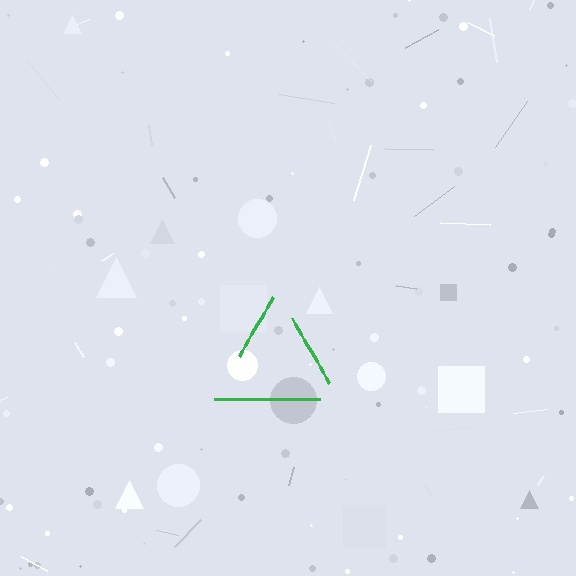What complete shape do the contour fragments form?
The contour fragments form a triangle.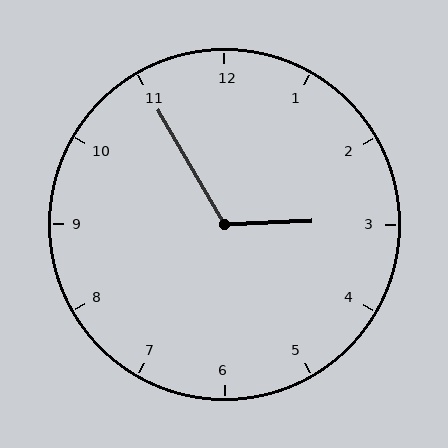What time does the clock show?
2:55.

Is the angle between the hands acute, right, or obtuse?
It is obtuse.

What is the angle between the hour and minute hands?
Approximately 118 degrees.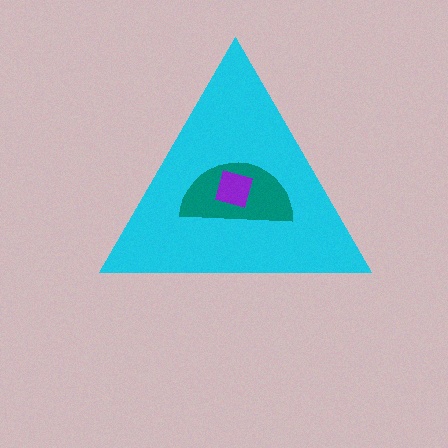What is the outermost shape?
The cyan triangle.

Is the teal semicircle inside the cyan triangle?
Yes.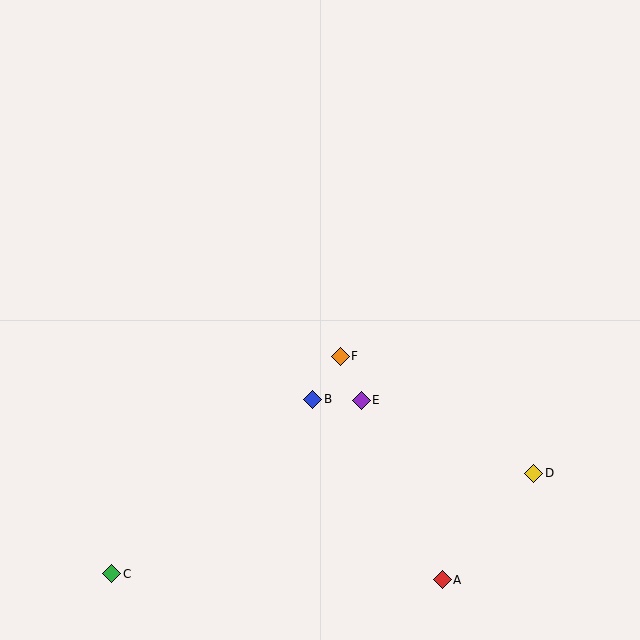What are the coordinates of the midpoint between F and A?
The midpoint between F and A is at (391, 468).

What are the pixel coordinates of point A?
Point A is at (442, 580).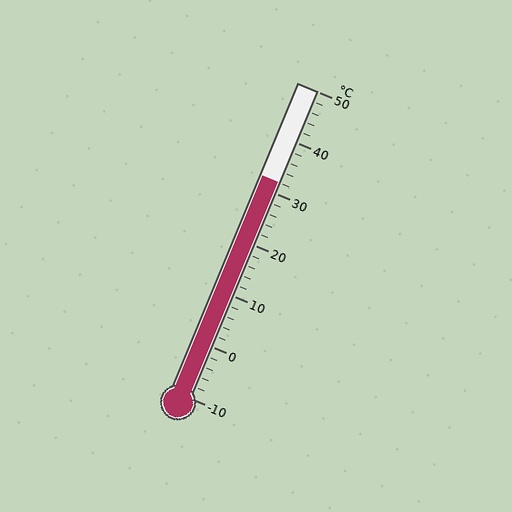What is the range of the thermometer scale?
The thermometer scale ranges from -10°C to 50°C.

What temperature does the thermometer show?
The thermometer shows approximately 32°C.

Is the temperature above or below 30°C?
The temperature is above 30°C.